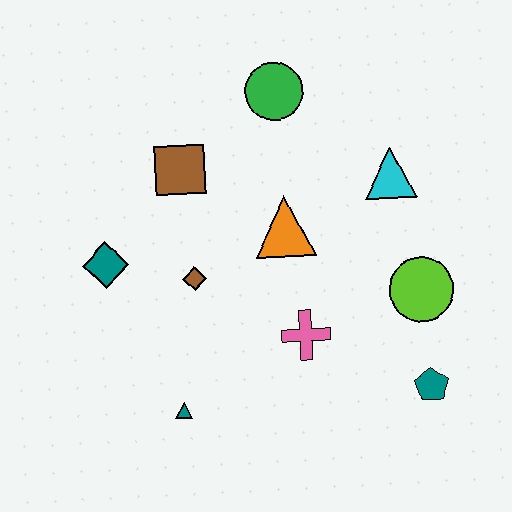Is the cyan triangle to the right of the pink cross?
Yes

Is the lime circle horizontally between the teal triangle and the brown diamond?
No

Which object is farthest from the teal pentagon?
The teal diamond is farthest from the teal pentagon.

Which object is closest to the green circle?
The brown square is closest to the green circle.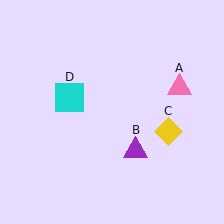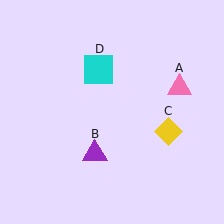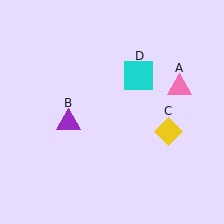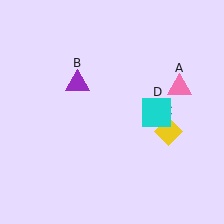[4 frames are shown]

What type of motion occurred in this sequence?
The purple triangle (object B), cyan square (object D) rotated clockwise around the center of the scene.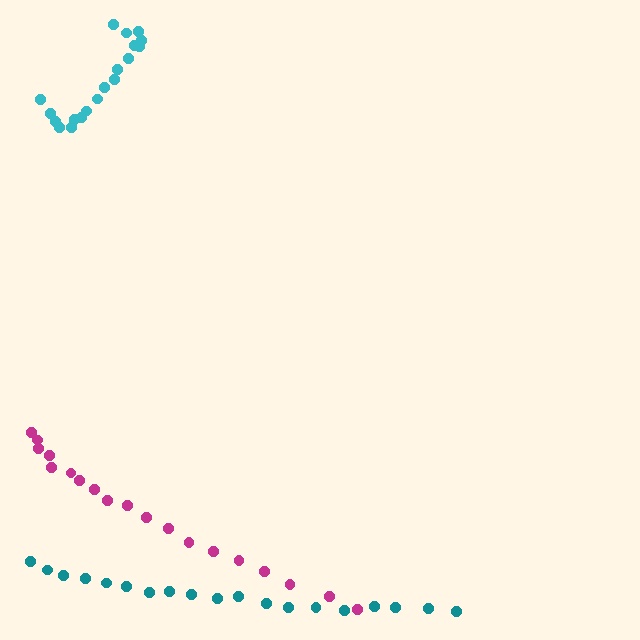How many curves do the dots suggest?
There are 3 distinct paths.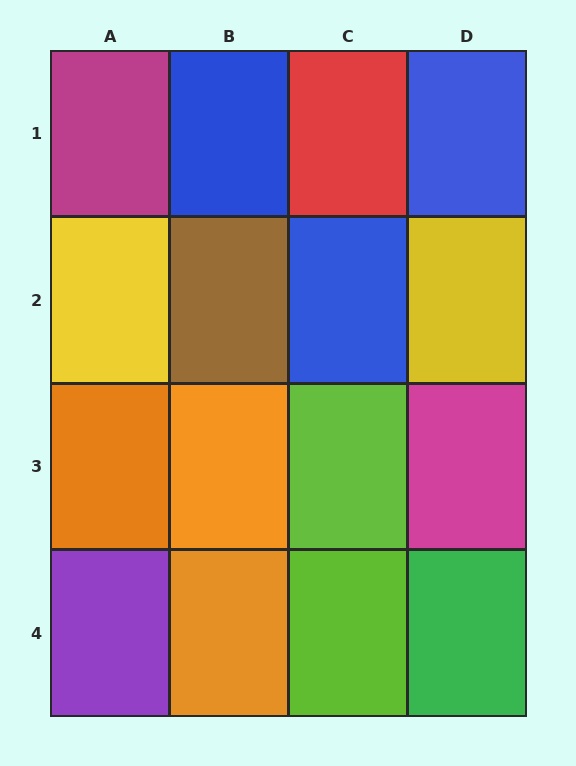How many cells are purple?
1 cell is purple.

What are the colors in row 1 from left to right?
Magenta, blue, red, blue.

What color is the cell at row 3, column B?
Orange.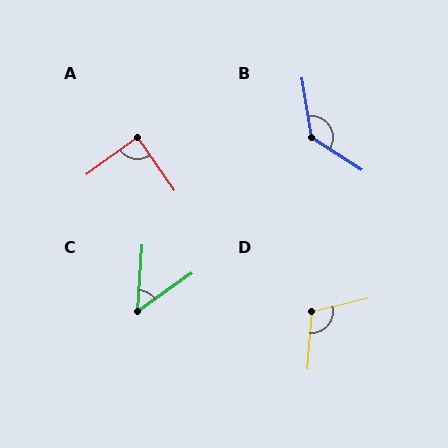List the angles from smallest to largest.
C (51°), A (89°), D (108°), B (132°).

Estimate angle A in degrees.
Approximately 89 degrees.